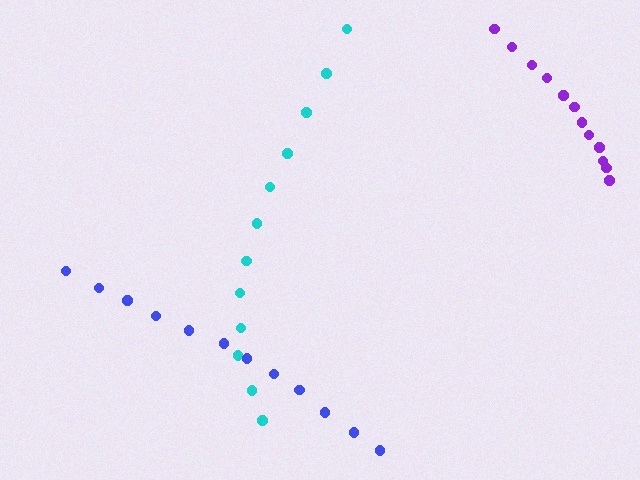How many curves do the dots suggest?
There are 3 distinct paths.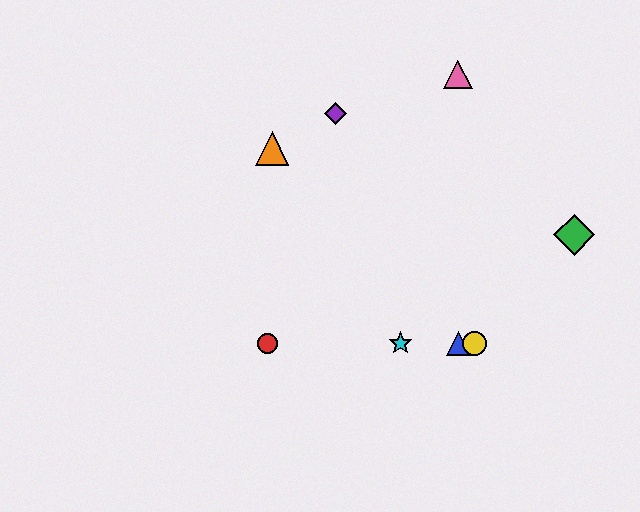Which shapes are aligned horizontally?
The red circle, the blue triangle, the yellow circle, the cyan star are aligned horizontally.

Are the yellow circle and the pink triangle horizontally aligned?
No, the yellow circle is at y≈343 and the pink triangle is at y≈75.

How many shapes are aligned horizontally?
4 shapes (the red circle, the blue triangle, the yellow circle, the cyan star) are aligned horizontally.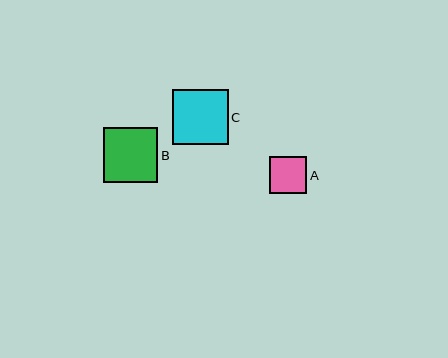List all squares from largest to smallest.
From largest to smallest: C, B, A.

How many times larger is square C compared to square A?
Square C is approximately 1.5 times the size of square A.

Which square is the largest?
Square C is the largest with a size of approximately 55 pixels.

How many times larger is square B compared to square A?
Square B is approximately 1.5 times the size of square A.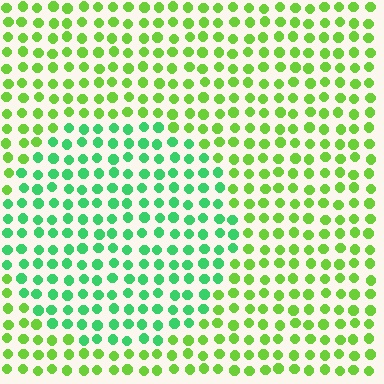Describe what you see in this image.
The image is filled with small lime elements in a uniform arrangement. A circle-shaped region is visible where the elements are tinted to a slightly different hue, forming a subtle color boundary.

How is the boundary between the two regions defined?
The boundary is defined purely by a slight shift in hue (about 39 degrees). Spacing, size, and orientation are identical on both sides.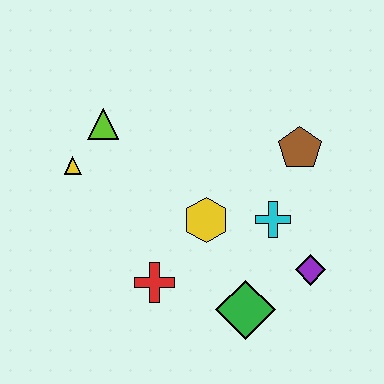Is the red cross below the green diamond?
No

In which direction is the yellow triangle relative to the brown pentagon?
The yellow triangle is to the left of the brown pentagon.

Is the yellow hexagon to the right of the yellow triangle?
Yes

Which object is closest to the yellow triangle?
The lime triangle is closest to the yellow triangle.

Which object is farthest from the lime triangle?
The purple diamond is farthest from the lime triangle.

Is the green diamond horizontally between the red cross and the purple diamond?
Yes